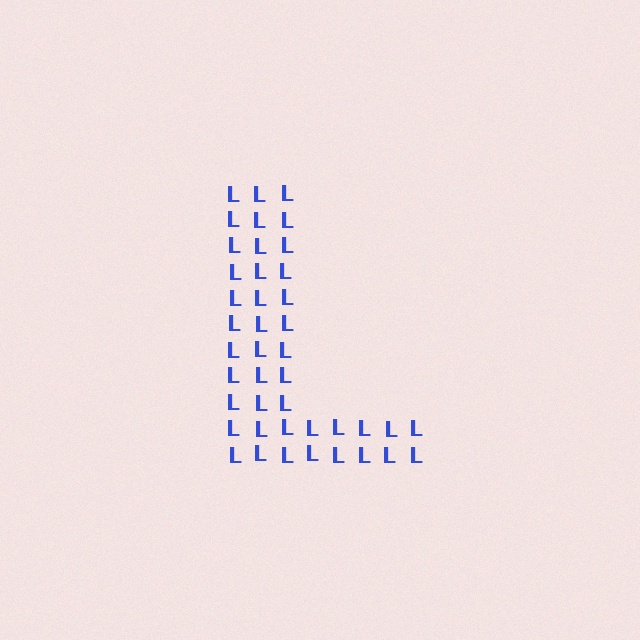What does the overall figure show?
The overall figure shows the letter L.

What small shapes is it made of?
It is made of small letter L's.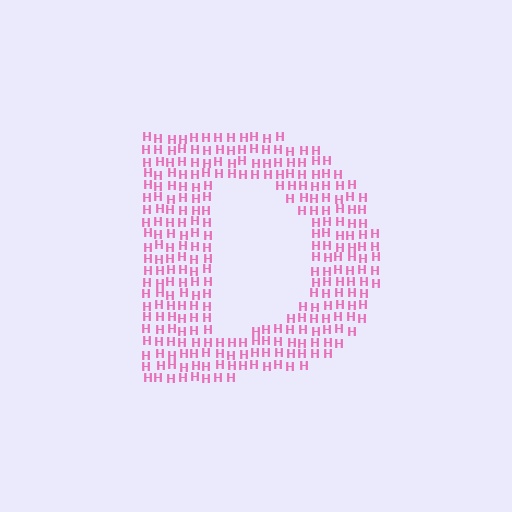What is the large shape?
The large shape is the letter D.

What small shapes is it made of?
It is made of small letter H's.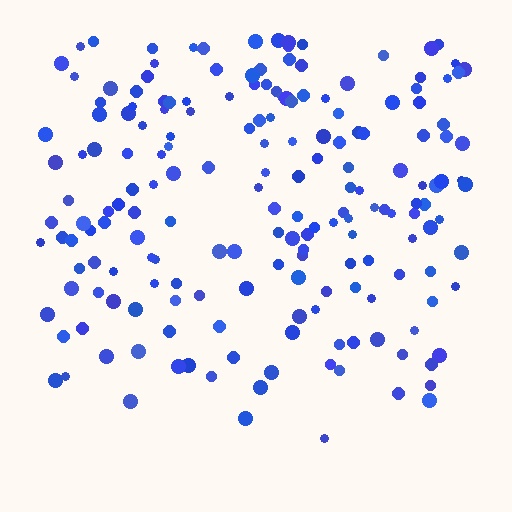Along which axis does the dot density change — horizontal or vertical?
Vertical.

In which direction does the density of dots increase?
From bottom to top, with the top side densest.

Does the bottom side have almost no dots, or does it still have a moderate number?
Still a moderate number, just noticeably fewer than the top.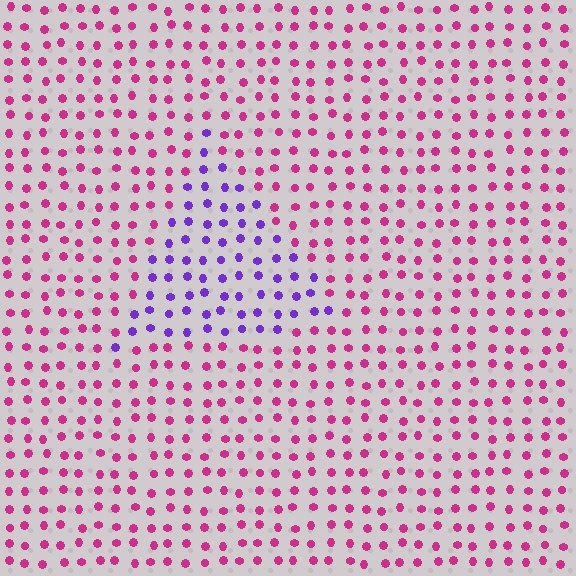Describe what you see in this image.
The image is filled with small magenta elements in a uniform arrangement. A triangle-shaped region is visible where the elements are tinted to a slightly different hue, forming a subtle color boundary.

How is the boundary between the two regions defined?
The boundary is defined purely by a slight shift in hue (about 58 degrees). Spacing, size, and orientation are identical on both sides.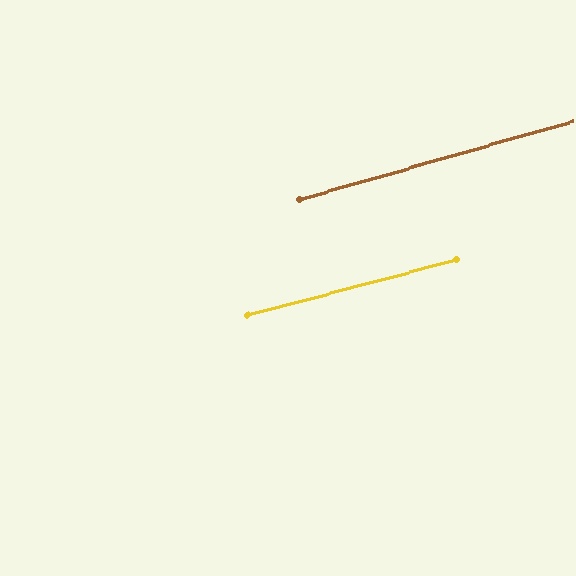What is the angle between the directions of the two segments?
Approximately 1 degree.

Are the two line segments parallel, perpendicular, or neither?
Parallel — their directions differ by only 0.9°.